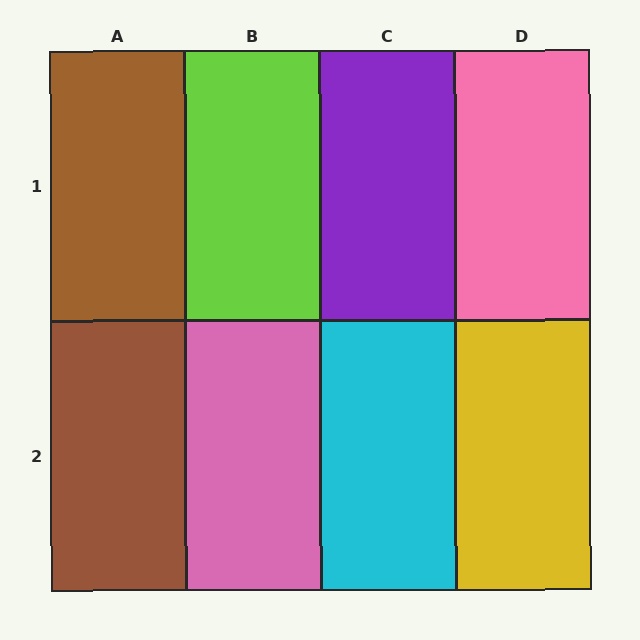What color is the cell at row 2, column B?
Pink.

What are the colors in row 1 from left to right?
Brown, lime, purple, pink.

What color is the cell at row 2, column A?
Brown.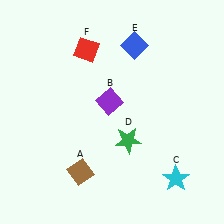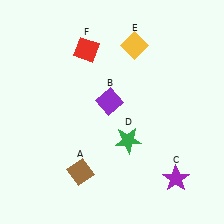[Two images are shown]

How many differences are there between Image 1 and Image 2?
There are 2 differences between the two images.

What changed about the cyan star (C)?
In Image 1, C is cyan. In Image 2, it changed to purple.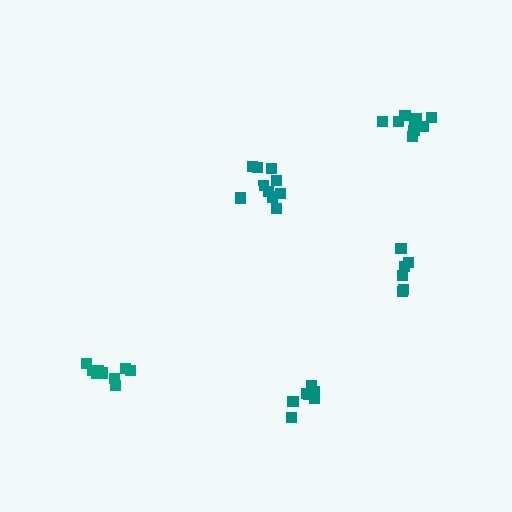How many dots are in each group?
Group 1: 10 dots, Group 2: 7 dots, Group 3: 10 dots, Group 4: 6 dots, Group 5: 9 dots (42 total).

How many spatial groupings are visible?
There are 5 spatial groupings.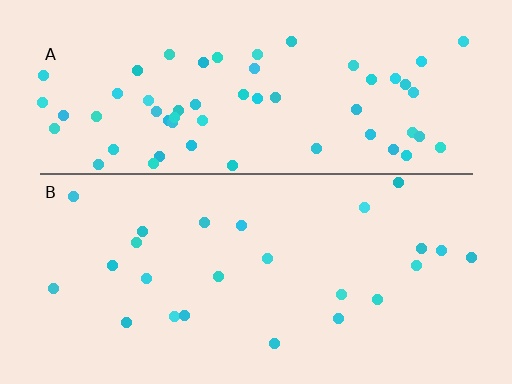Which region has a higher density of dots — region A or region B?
A (the top).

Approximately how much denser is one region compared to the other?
Approximately 2.5× — region A over region B.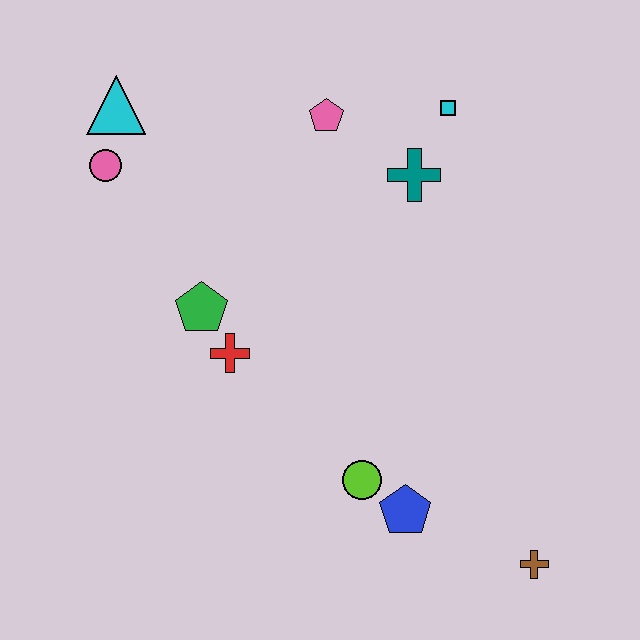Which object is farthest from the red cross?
The brown cross is farthest from the red cross.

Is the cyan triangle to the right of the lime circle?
No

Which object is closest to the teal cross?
The cyan square is closest to the teal cross.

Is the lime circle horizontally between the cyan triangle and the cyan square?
Yes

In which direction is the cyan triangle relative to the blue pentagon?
The cyan triangle is above the blue pentagon.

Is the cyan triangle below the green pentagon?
No